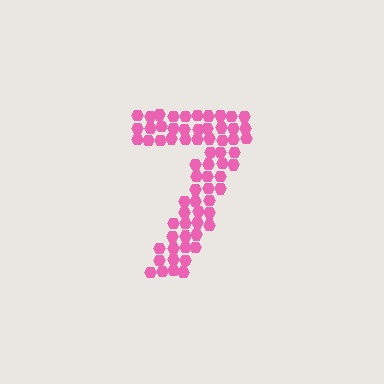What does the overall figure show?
The overall figure shows the digit 7.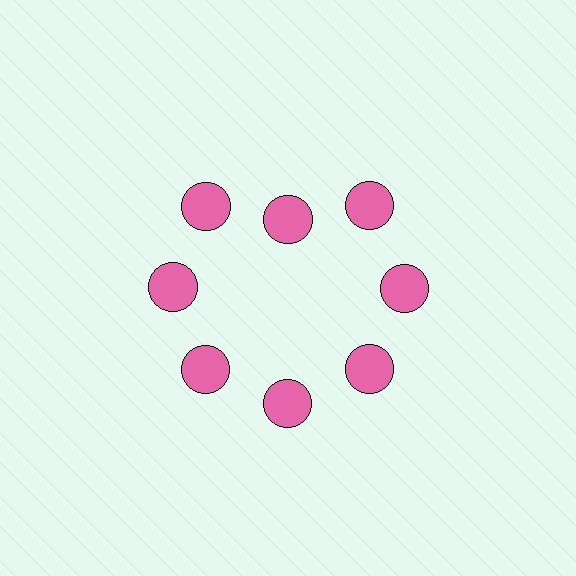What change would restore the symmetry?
The symmetry would be restored by moving it outward, back onto the ring so that all 8 circles sit at equal angles and equal distance from the center.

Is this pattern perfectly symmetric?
No. The 8 pink circles are arranged in a ring, but one element near the 12 o'clock position is pulled inward toward the center, breaking the 8-fold rotational symmetry.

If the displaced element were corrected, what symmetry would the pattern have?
It would have 8-fold rotational symmetry — the pattern would map onto itself every 45 degrees.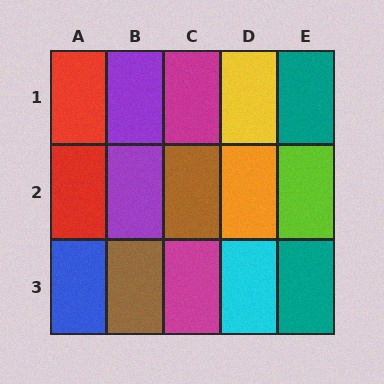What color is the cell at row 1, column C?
Magenta.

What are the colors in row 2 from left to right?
Red, purple, brown, orange, lime.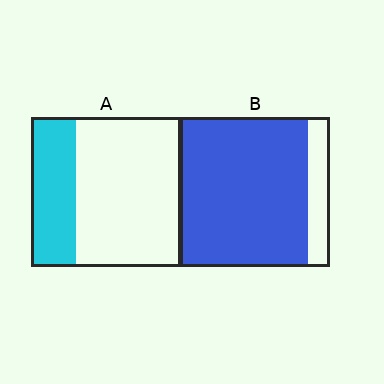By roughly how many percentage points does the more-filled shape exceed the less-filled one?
By roughly 55 percentage points (B over A).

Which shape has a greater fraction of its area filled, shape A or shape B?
Shape B.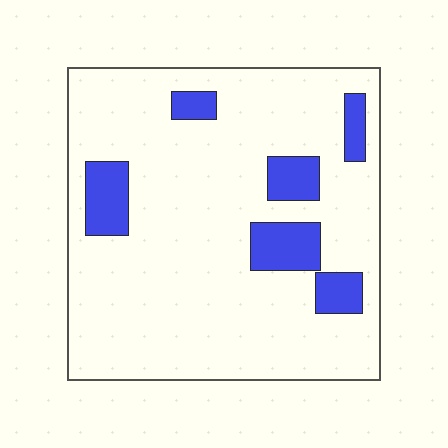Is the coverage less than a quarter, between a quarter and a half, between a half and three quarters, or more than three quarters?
Less than a quarter.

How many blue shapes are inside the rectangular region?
6.